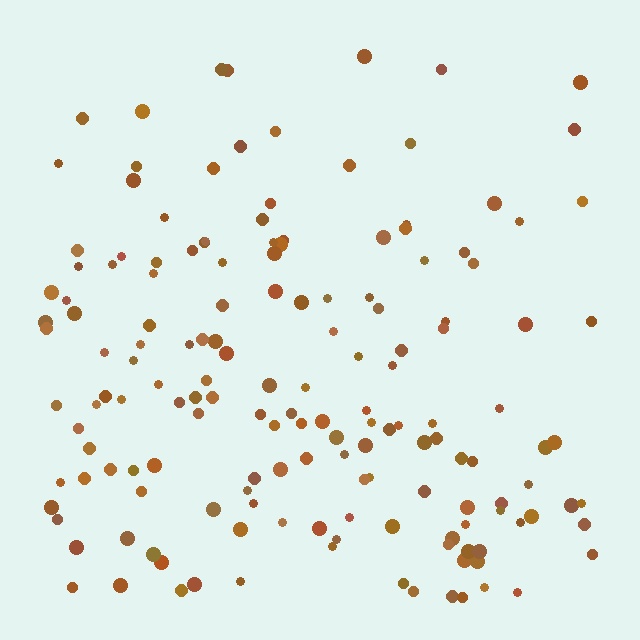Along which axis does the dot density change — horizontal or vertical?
Vertical.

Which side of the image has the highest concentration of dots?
The bottom.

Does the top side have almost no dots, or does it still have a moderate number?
Still a moderate number, just noticeably fewer than the bottom.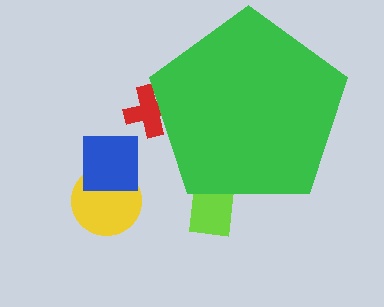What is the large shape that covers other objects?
A green pentagon.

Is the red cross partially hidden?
Yes, the red cross is partially hidden behind the green pentagon.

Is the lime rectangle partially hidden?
Yes, the lime rectangle is partially hidden behind the green pentagon.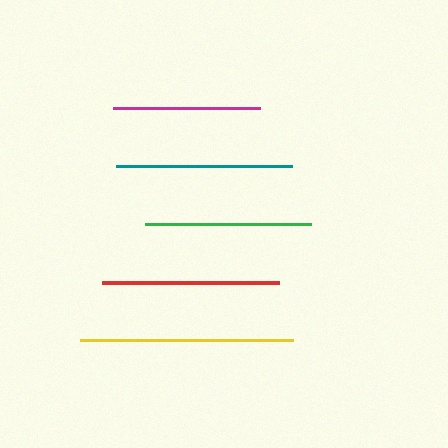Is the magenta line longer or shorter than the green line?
The green line is longer than the magenta line.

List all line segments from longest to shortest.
From longest to shortest: yellow, red, teal, green, magenta.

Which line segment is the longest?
The yellow line is the longest at approximately 213 pixels.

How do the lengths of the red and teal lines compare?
The red and teal lines are approximately the same length.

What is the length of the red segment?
The red segment is approximately 177 pixels long.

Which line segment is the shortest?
The magenta line is the shortest at approximately 147 pixels.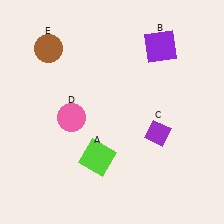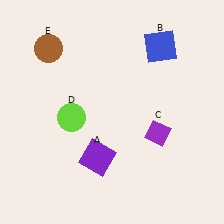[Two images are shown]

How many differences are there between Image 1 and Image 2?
There are 3 differences between the two images.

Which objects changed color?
A changed from lime to purple. B changed from purple to blue. D changed from pink to lime.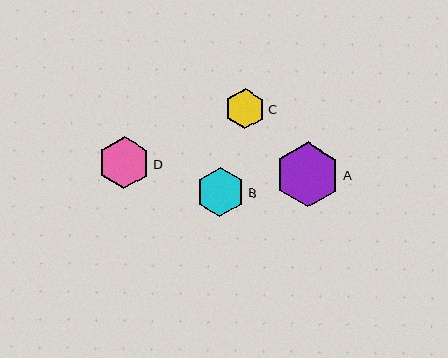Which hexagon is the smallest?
Hexagon C is the smallest with a size of approximately 40 pixels.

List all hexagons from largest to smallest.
From largest to smallest: A, D, B, C.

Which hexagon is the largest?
Hexagon A is the largest with a size of approximately 65 pixels.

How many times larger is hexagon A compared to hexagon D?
Hexagon A is approximately 1.3 times the size of hexagon D.